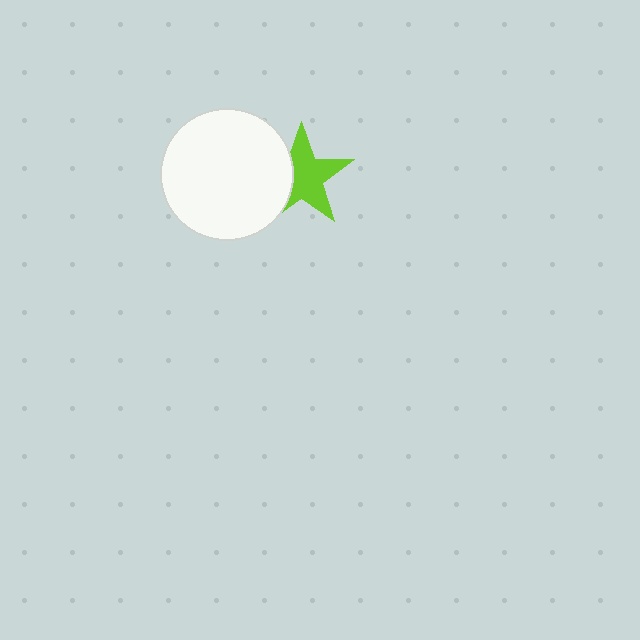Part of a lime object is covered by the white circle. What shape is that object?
It is a star.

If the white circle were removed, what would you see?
You would see the complete lime star.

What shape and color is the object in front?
The object in front is a white circle.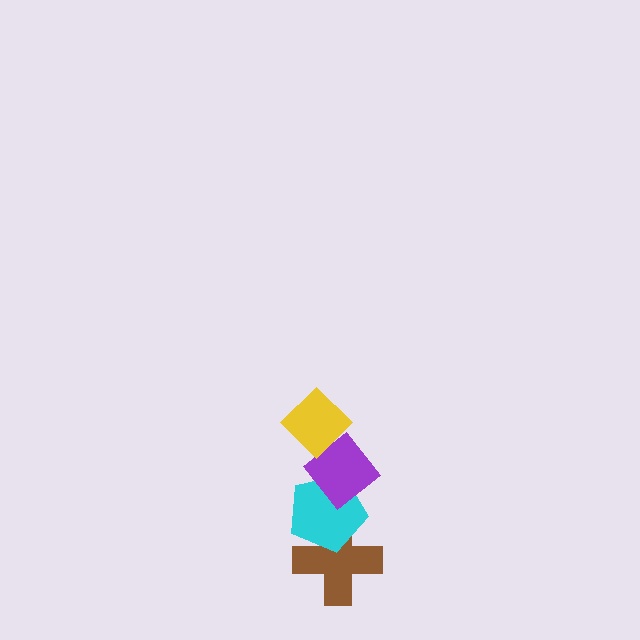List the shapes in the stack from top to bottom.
From top to bottom: the yellow diamond, the purple diamond, the cyan pentagon, the brown cross.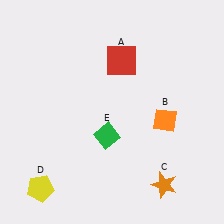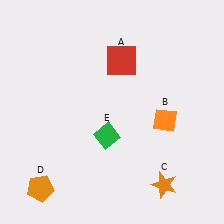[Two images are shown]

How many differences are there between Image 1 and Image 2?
There is 1 difference between the two images.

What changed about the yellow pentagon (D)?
In Image 1, D is yellow. In Image 2, it changed to orange.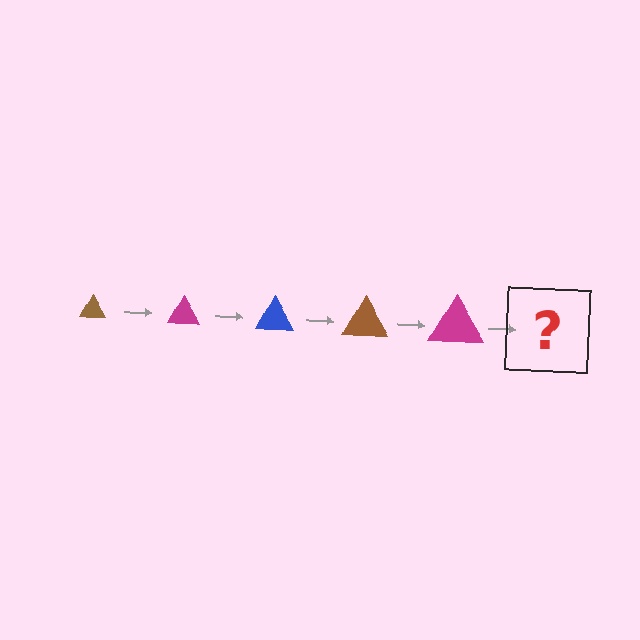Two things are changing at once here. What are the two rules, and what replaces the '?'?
The two rules are that the triangle grows larger each step and the color cycles through brown, magenta, and blue. The '?' should be a blue triangle, larger than the previous one.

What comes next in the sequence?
The next element should be a blue triangle, larger than the previous one.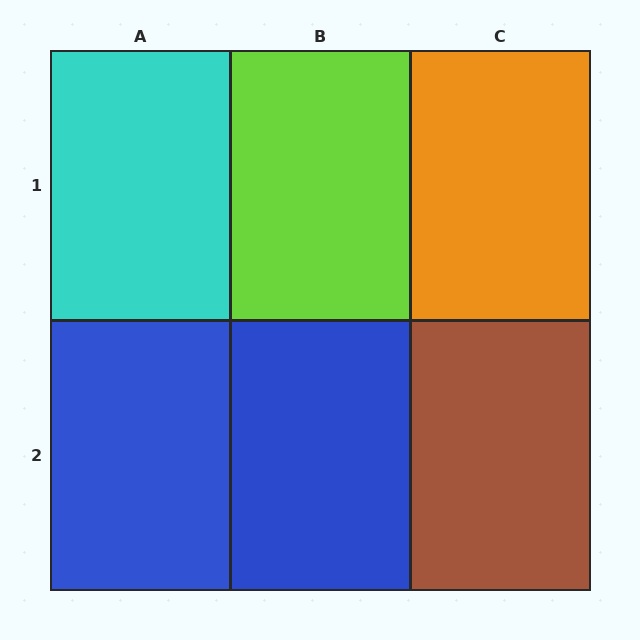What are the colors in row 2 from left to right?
Blue, blue, brown.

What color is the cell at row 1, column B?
Lime.